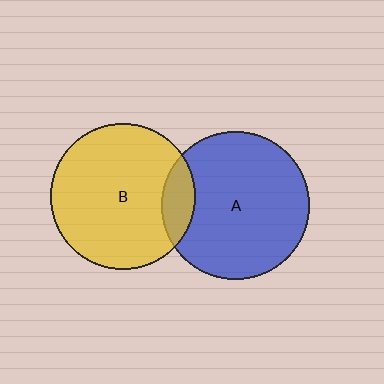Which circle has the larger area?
Circle A (blue).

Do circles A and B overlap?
Yes.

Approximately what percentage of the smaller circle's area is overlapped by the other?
Approximately 15%.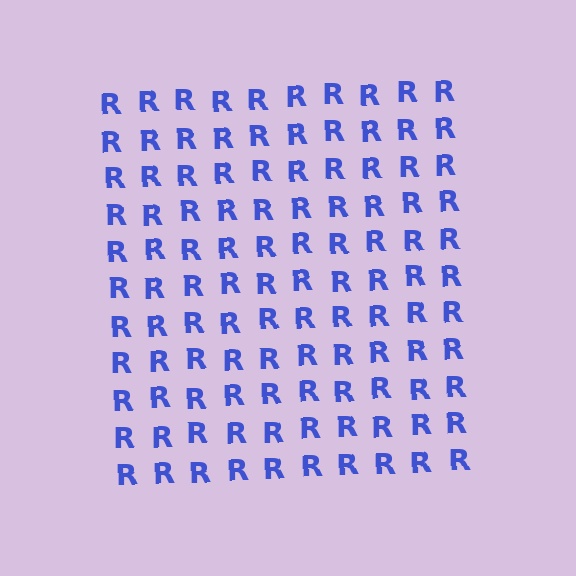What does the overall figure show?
The overall figure shows a square.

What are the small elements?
The small elements are letter R's.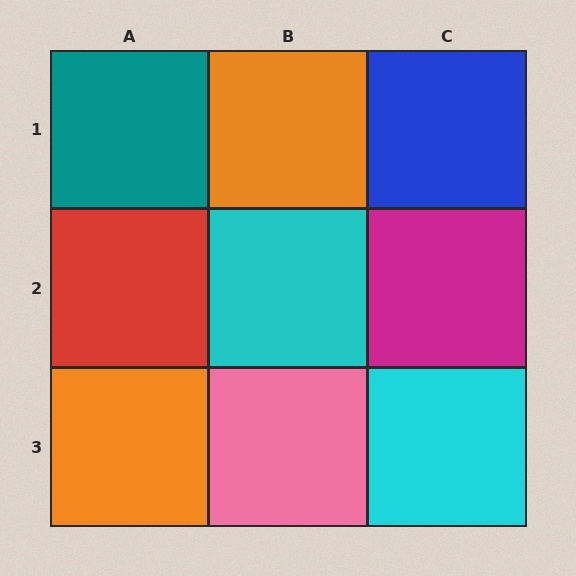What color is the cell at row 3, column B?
Pink.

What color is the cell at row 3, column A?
Orange.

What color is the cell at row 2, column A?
Red.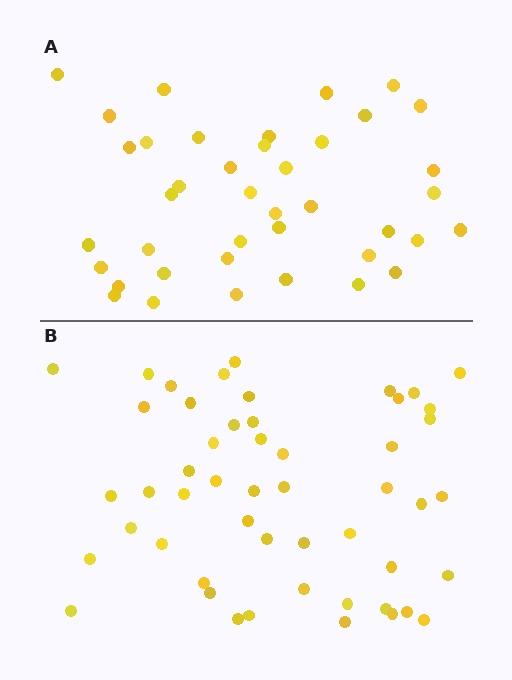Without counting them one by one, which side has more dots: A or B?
Region B (the bottom region) has more dots.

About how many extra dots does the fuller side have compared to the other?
Region B has roughly 12 or so more dots than region A.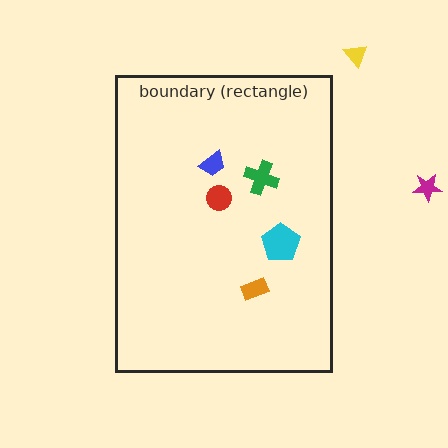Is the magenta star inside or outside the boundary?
Outside.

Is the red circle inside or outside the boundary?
Inside.